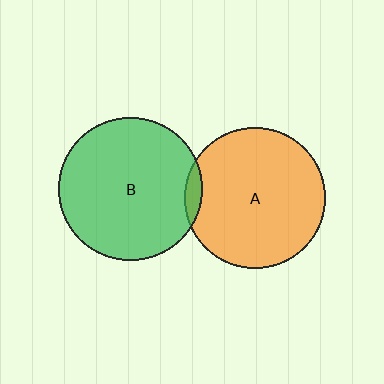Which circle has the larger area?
Circle B (green).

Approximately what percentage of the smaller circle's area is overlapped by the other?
Approximately 5%.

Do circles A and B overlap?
Yes.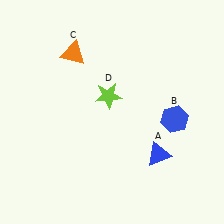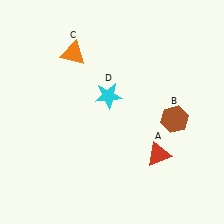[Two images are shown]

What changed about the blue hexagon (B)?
In Image 1, B is blue. In Image 2, it changed to brown.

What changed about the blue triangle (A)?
In Image 1, A is blue. In Image 2, it changed to red.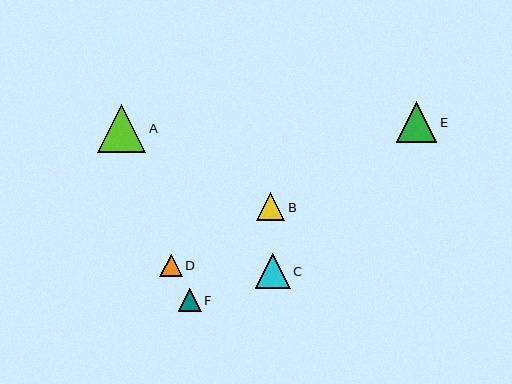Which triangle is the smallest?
Triangle D is the smallest with a size of approximately 22 pixels.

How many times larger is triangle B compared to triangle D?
Triangle B is approximately 1.3 times the size of triangle D.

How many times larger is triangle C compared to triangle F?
Triangle C is approximately 1.5 times the size of triangle F.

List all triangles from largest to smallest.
From largest to smallest: A, E, C, B, F, D.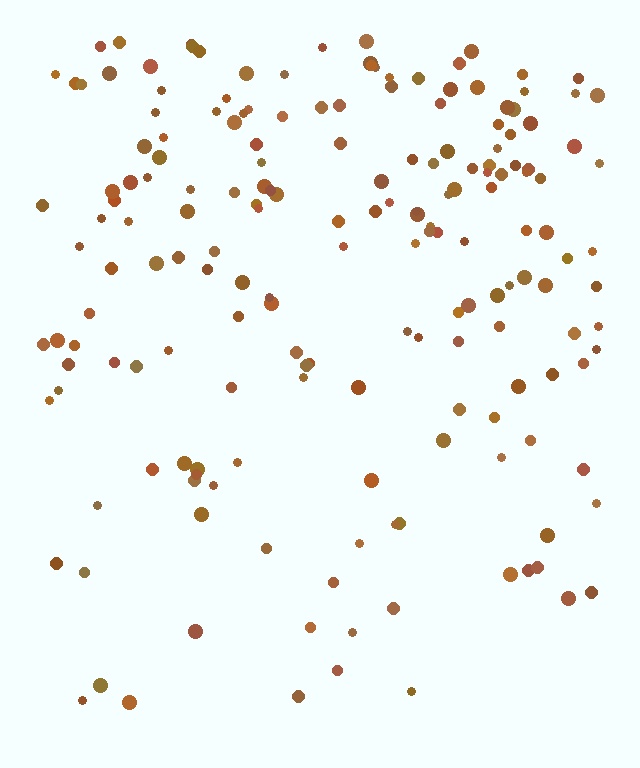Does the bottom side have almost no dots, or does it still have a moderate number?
Still a moderate number, just noticeably fewer than the top.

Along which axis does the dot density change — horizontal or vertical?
Vertical.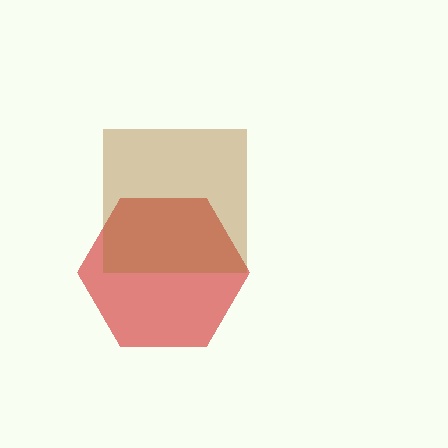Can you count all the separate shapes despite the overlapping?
Yes, there are 2 separate shapes.